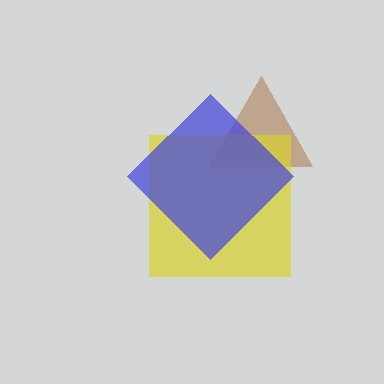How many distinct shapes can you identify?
There are 3 distinct shapes: a brown triangle, a yellow square, a blue diamond.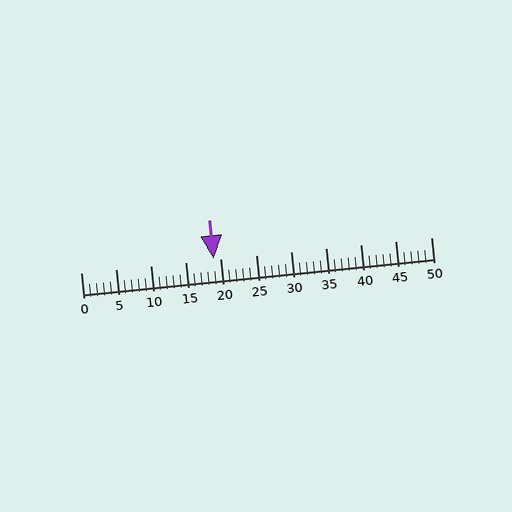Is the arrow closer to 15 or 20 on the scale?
The arrow is closer to 20.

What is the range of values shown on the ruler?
The ruler shows values from 0 to 50.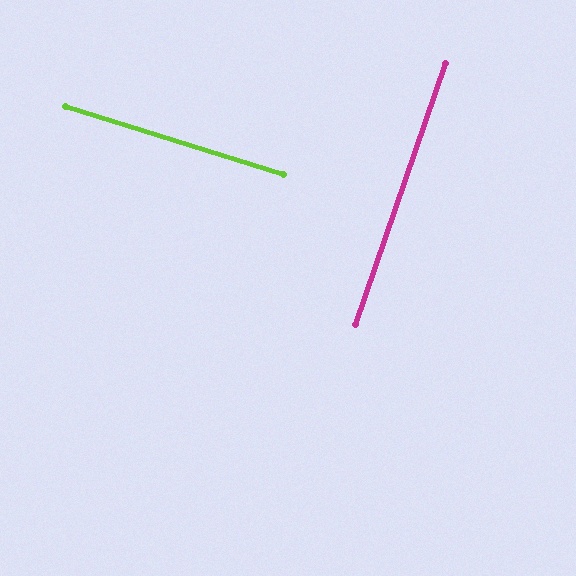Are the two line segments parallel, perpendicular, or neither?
Perpendicular — they meet at approximately 89°.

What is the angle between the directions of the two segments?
Approximately 89 degrees.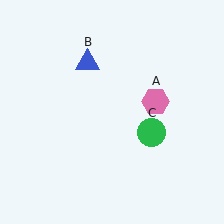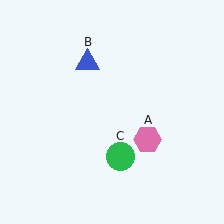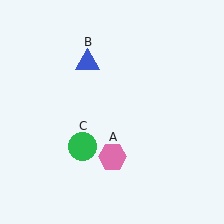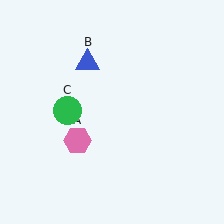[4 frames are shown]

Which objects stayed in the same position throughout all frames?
Blue triangle (object B) remained stationary.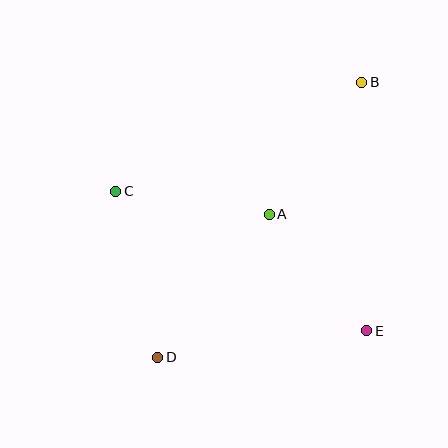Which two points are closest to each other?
Points A and E are closest to each other.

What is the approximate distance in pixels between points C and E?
The distance between C and E is approximately 287 pixels.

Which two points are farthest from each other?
Points B and D are farthest from each other.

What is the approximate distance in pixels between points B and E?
The distance between B and E is approximately 248 pixels.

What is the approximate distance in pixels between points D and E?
The distance between D and E is approximately 210 pixels.